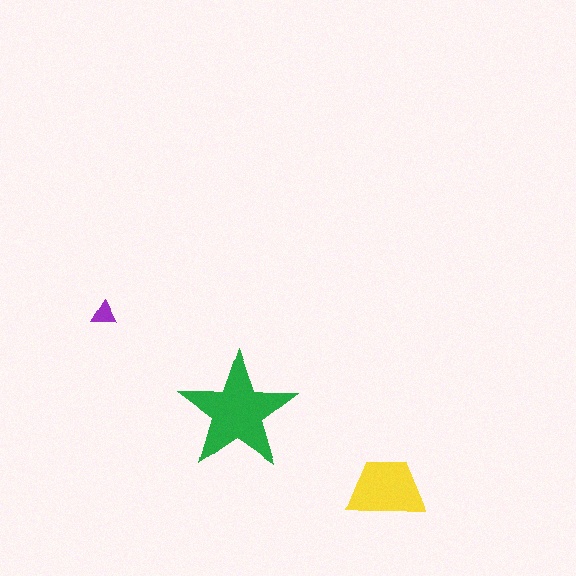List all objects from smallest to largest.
The purple triangle, the yellow trapezoid, the green star.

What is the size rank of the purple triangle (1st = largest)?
3rd.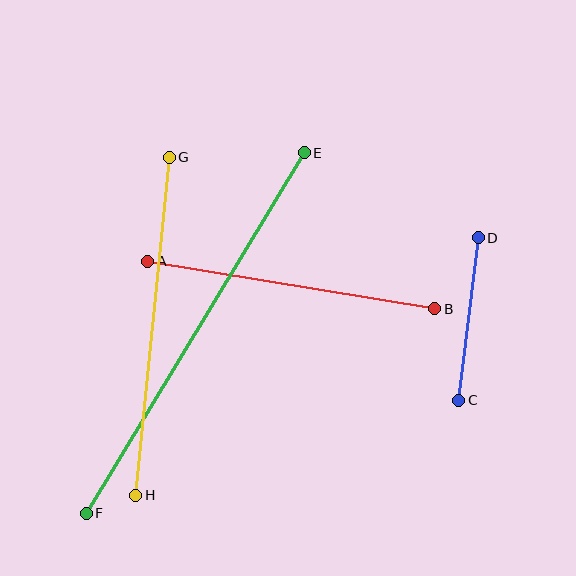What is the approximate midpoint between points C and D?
The midpoint is at approximately (468, 319) pixels.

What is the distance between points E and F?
The distance is approximately 422 pixels.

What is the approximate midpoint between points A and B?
The midpoint is at approximately (291, 285) pixels.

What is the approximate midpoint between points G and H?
The midpoint is at approximately (153, 326) pixels.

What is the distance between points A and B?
The distance is approximately 291 pixels.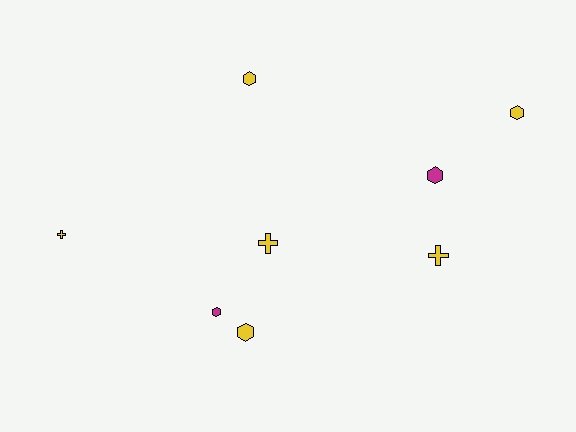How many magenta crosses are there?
There are no magenta crosses.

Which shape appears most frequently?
Hexagon, with 5 objects.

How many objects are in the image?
There are 8 objects.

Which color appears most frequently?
Yellow, with 6 objects.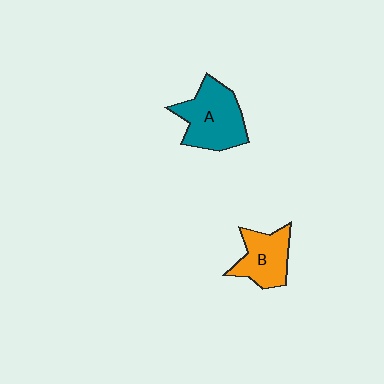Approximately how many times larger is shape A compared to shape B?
Approximately 1.3 times.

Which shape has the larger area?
Shape A (teal).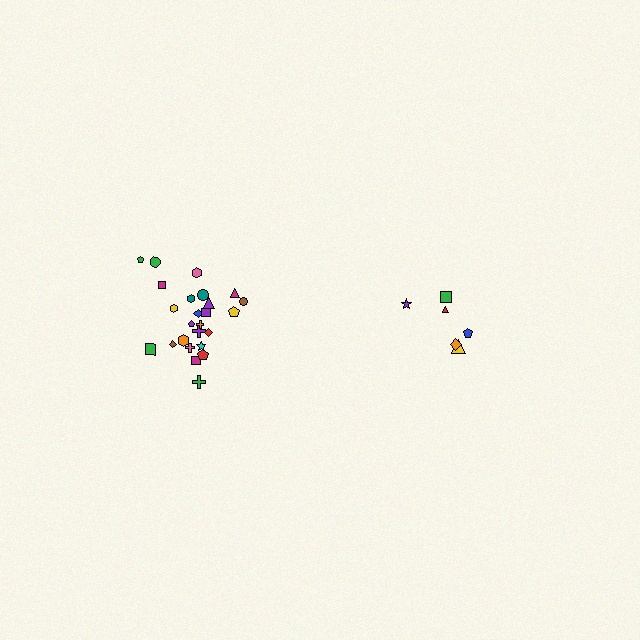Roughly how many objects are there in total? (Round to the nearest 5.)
Roughly 30 objects in total.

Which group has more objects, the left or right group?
The left group.